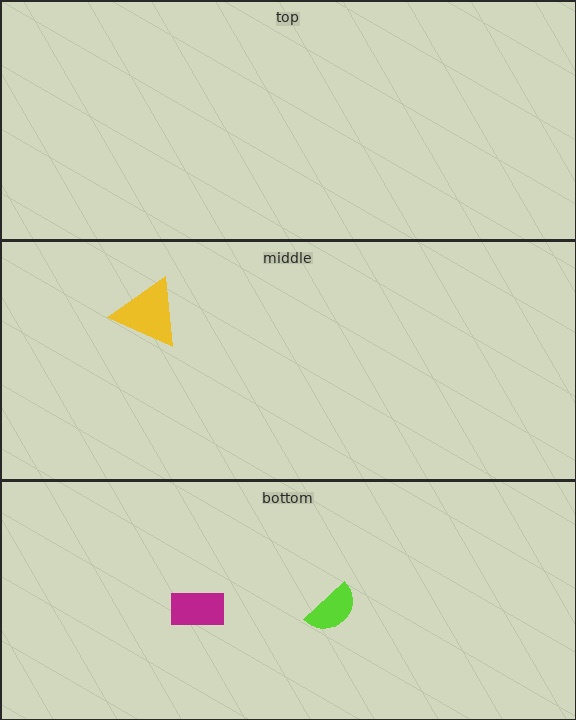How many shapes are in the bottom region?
2.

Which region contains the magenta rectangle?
The bottom region.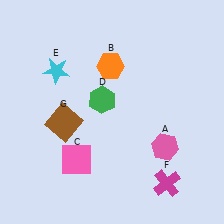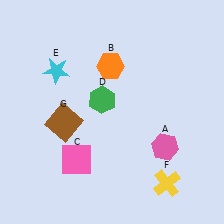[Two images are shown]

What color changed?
The cross (F) changed from magenta in Image 1 to yellow in Image 2.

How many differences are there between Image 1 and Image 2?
There is 1 difference between the two images.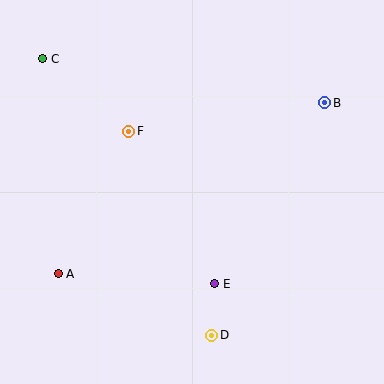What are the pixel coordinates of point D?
Point D is at (212, 335).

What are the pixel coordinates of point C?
Point C is at (43, 59).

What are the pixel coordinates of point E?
Point E is at (215, 284).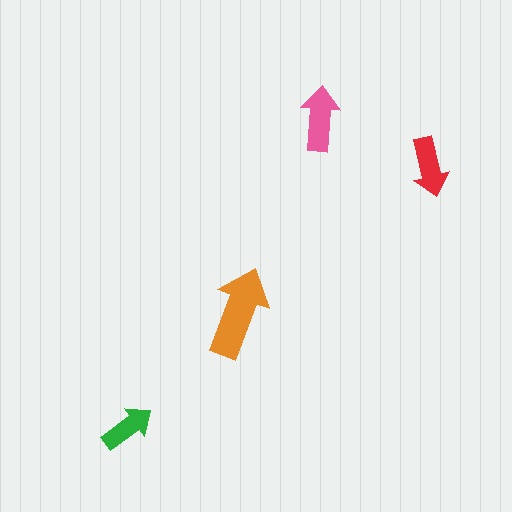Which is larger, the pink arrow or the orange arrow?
The orange one.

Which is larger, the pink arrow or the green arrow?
The pink one.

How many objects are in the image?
There are 4 objects in the image.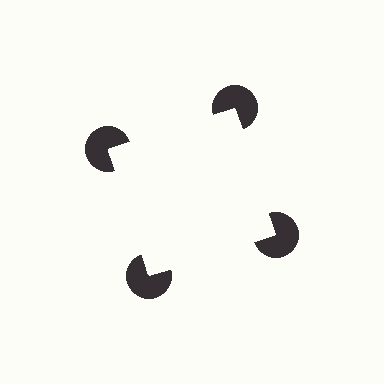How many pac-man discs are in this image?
There are 4 — one at each vertex of the illusory square.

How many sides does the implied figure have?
4 sides.